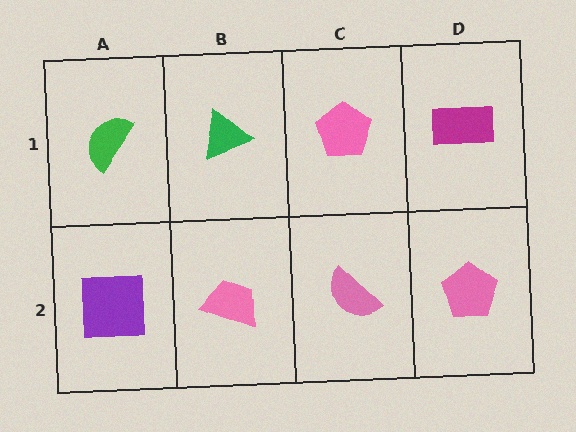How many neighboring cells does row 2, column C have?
3.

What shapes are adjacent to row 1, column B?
A pink trapezoid (row 2, column B), a green semicircle (row 1, column A), a pink pentagon (row 1, column C).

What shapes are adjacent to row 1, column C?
A pink semicircle (row 2, column C), a green triangle (row 1, column B), a magenta rectangle (row 1, column D).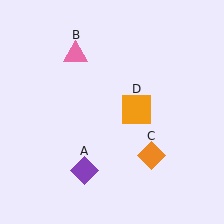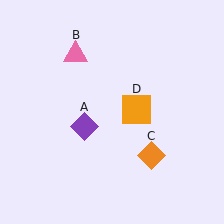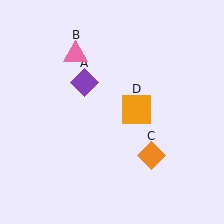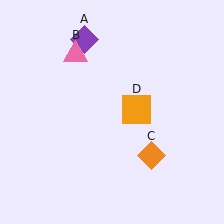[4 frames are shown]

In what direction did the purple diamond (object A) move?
The purple diamond (object A) moved up.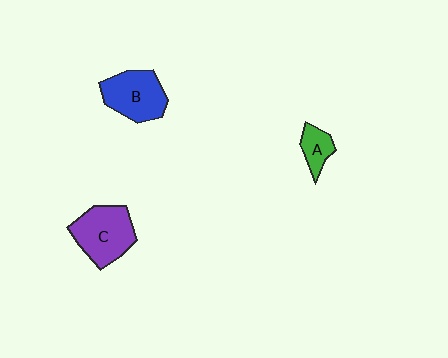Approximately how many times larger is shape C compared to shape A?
Approximately 2.4 times.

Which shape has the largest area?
Shape C (purple).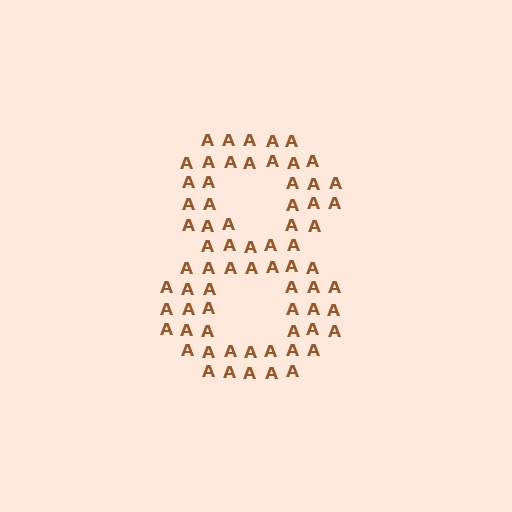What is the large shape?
The large shape is the digit 8.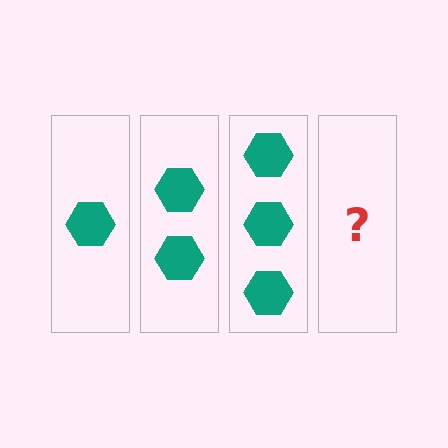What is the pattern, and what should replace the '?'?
The pattern is that each step adds one more hexagon. The '?' should be 4 hexagons.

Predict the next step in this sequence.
The next step is 4 hexagons.